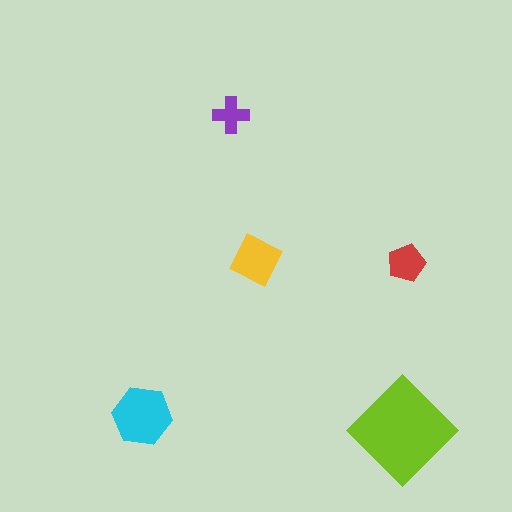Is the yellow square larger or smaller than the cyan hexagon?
Smaller.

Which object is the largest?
The lime diamond.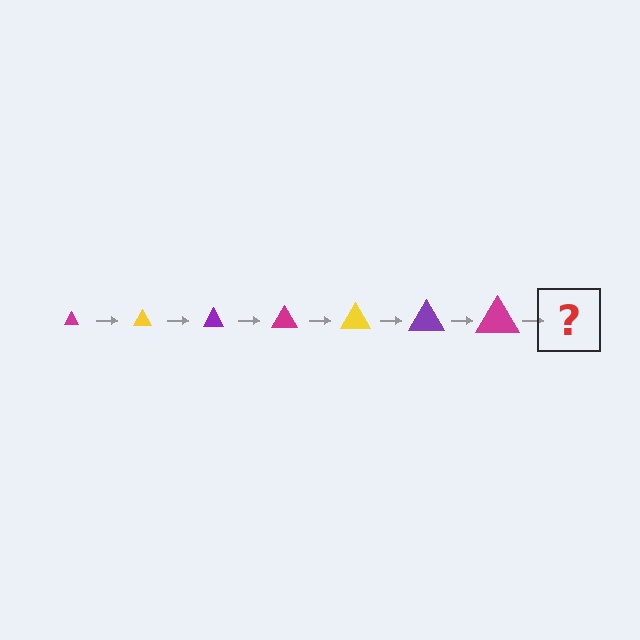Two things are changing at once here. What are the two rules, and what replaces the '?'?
The two rules are that the triangle grows larger each step and the color cycles through magenta, yellow, and purple. The '?' should be a yellow triangle, larger than the previous one.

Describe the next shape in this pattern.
It should be a yellow triangle, larger than the previous one.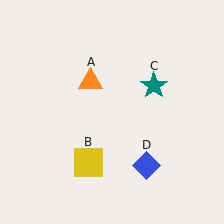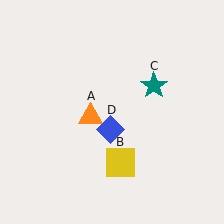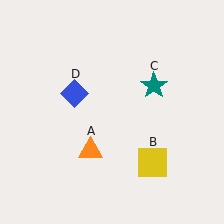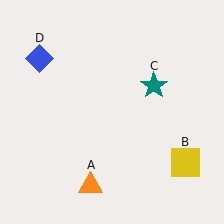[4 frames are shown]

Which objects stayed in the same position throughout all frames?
Teal star (object C) remained stationary.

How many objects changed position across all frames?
3 objects changed position: orange triangle (object A), yellow square (object B), blue diamond (object D).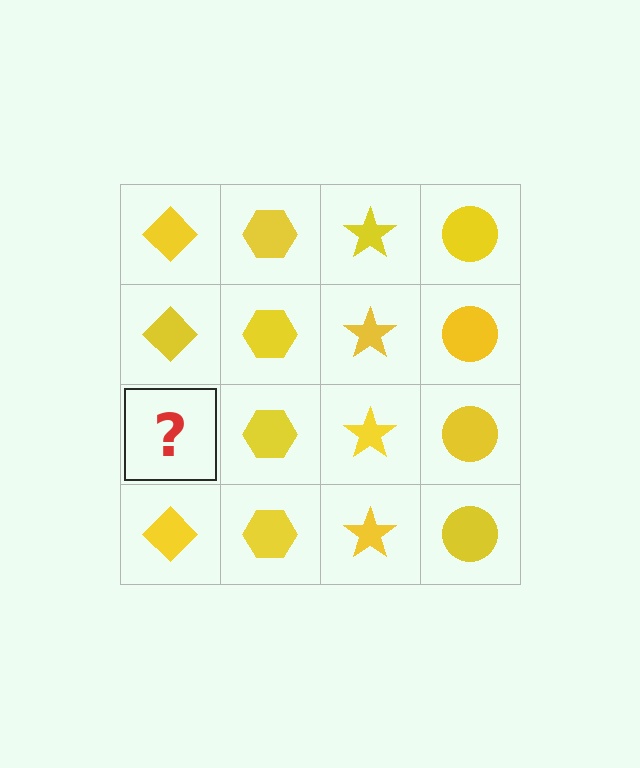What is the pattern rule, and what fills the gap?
The rule is that each column has a consistent shape. The gap should be filled with a yellow diamond.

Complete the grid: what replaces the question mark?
The question mark should be replaced with a yellow diamond.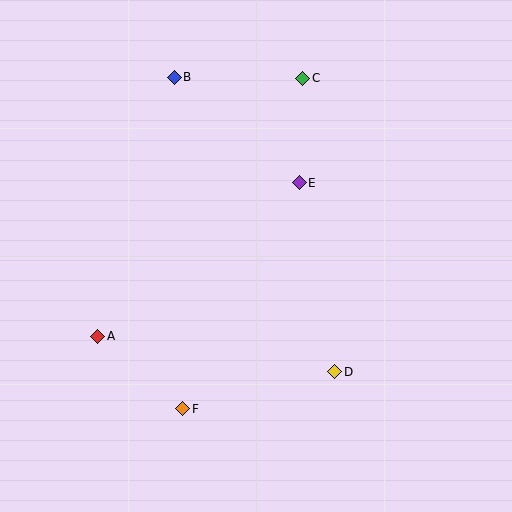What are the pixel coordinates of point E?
Point E is at (299, 183).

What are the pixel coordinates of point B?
Point B is at (174, 77).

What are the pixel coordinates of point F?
Point F is at (183, 409).